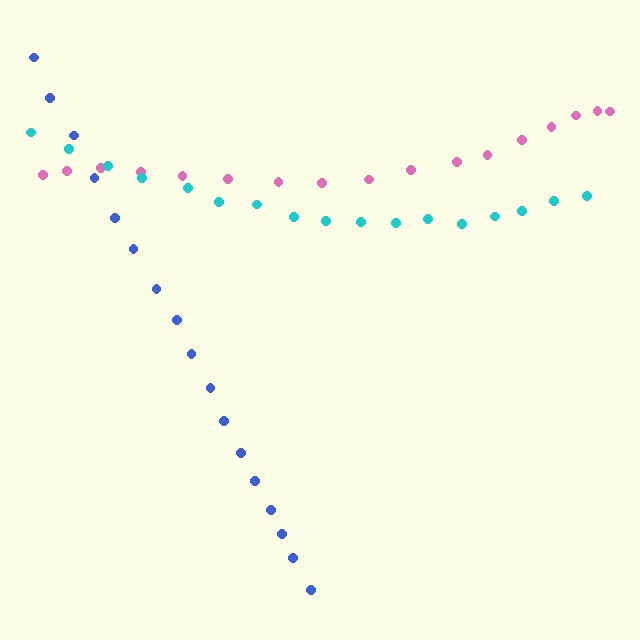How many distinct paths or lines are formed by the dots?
There are 3 distinct paths.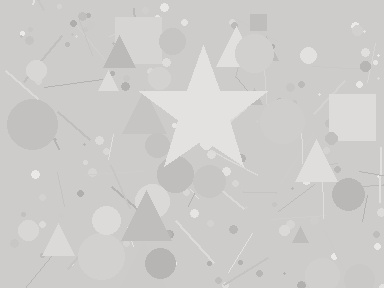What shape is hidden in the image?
A star is hidden in the image.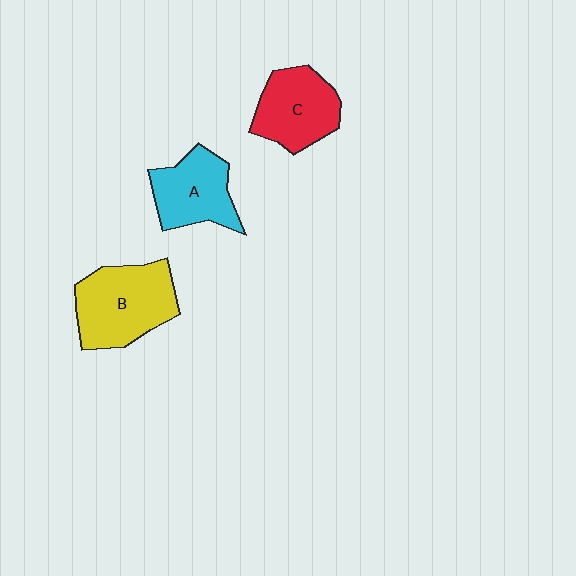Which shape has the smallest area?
Shape A (cyan).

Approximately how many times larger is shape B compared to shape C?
Approximately 1.3 times.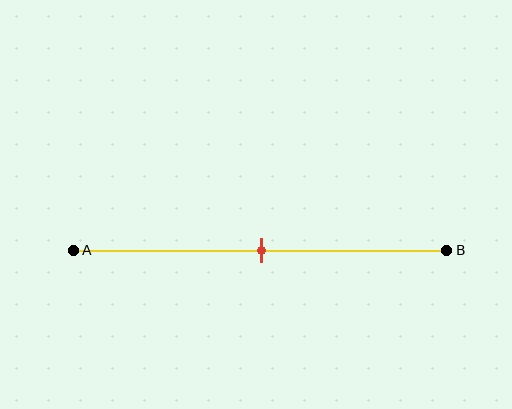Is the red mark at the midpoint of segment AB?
Yes, the mark is approximately at the midpoint.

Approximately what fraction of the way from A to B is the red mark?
The red mark is approximately 50% of the way from A to B.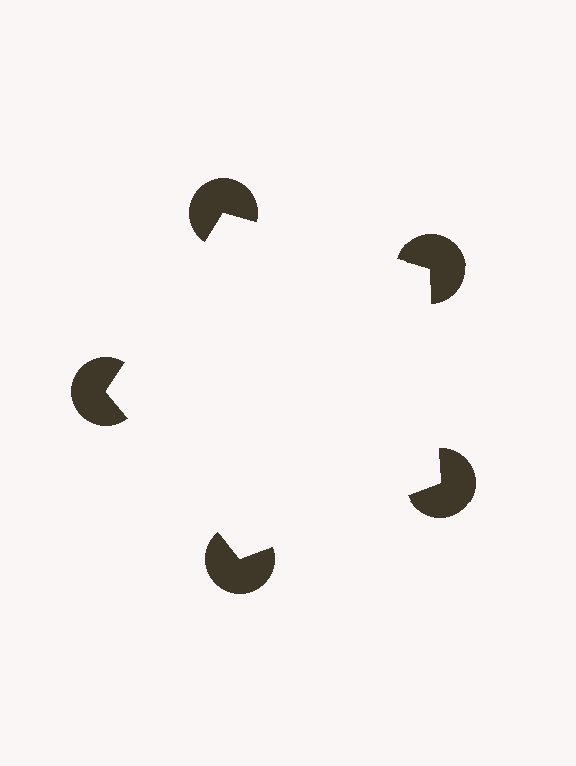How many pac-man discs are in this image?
There are 5 — one at each vertex of the illusory pentagon.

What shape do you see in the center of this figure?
An illusory pentagon — its edges are inferred from the aligned wedge cuts in the pac-man discs, not physically drawn.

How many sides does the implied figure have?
5 sides.